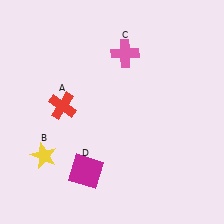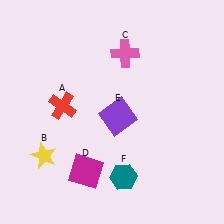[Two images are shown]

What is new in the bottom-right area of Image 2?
A purple square (E) was added in the bottom-right area of Image 2.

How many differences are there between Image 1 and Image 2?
There are 2 differences between the two images.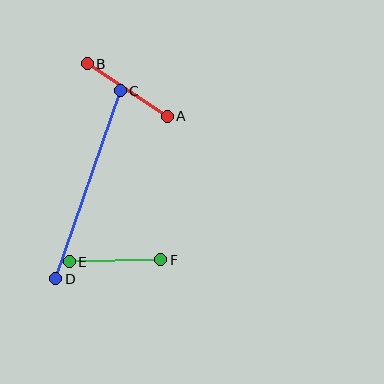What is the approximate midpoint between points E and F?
The midpoint is at approximately (115, 261) pixels.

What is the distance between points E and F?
The distance is approximately 91 pixels.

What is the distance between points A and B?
The distance is approximately 95 pixels.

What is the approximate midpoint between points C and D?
The midpoint is at approximately (88, 185) pixels.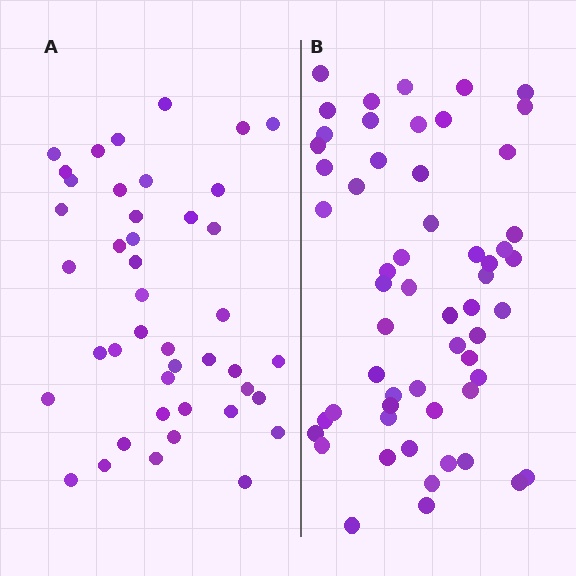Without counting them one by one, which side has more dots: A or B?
Region B (the right region) has more dots.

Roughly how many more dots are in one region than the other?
Region B has approximately 15 more dots than region A.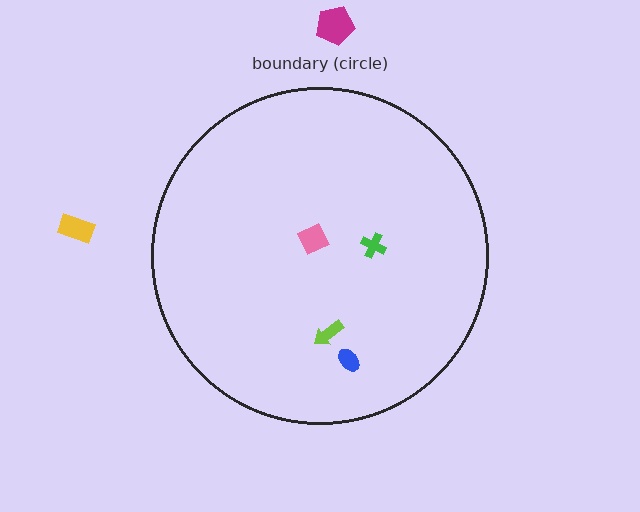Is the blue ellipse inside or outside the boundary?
Inside.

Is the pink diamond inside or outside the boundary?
Inside.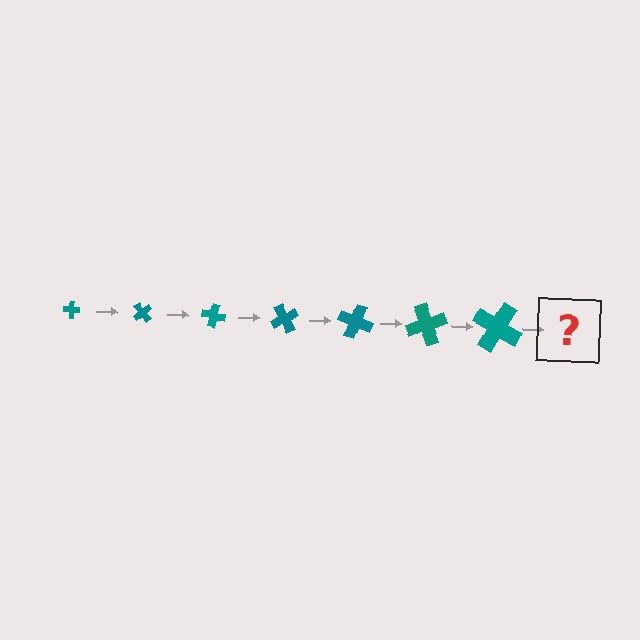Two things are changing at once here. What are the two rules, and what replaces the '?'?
The two rules are that the cross grows larger each step and it rotates 50 degrees each step. The '?' should be a cross, larger than the previous one and rotated 350 degrees from the start.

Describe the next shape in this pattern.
It should be a cross, larger than the previous one and rotated 350 degrees from the start.